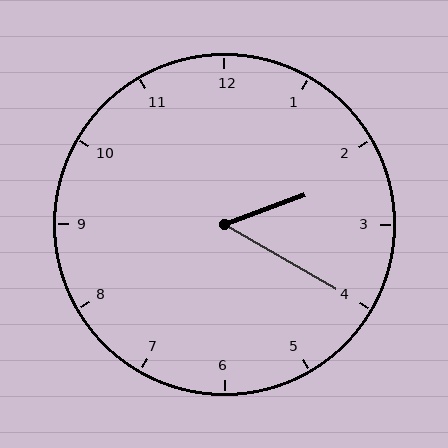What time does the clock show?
2:20.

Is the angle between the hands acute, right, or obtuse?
It is acute.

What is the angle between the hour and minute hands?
Approximately 50 degrees.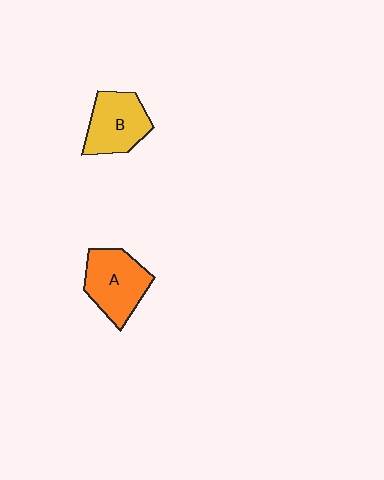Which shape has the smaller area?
Shape B (yellow).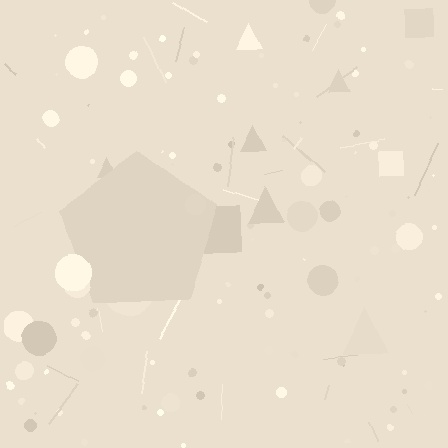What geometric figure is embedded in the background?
A pentagon is embedded in the background.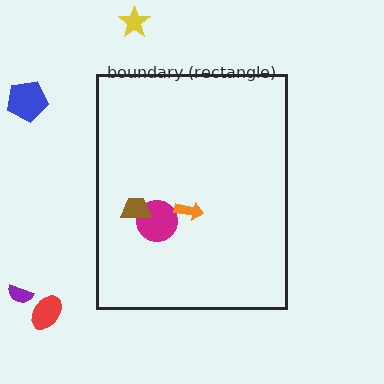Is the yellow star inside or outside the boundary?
Outside.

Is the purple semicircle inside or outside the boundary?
Outside.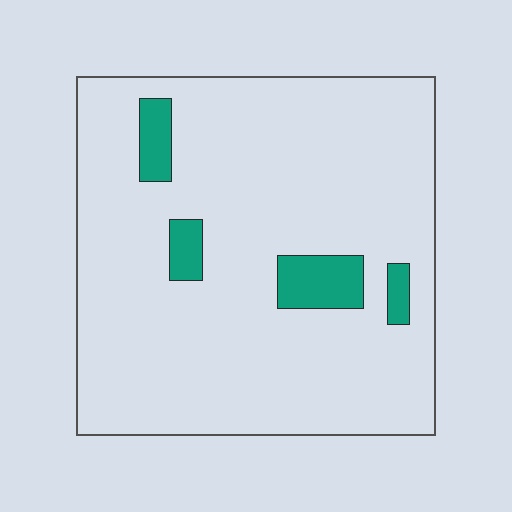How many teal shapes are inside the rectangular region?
4.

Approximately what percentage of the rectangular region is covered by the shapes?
Approximately 10%.